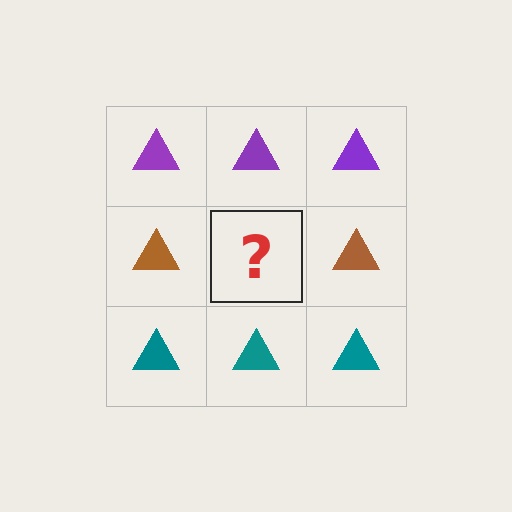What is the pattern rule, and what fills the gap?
The rule is that each row has a consistent color. The gap should be filled with a brown triangle.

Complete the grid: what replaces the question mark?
The question mark should be replaced with a brown triangle.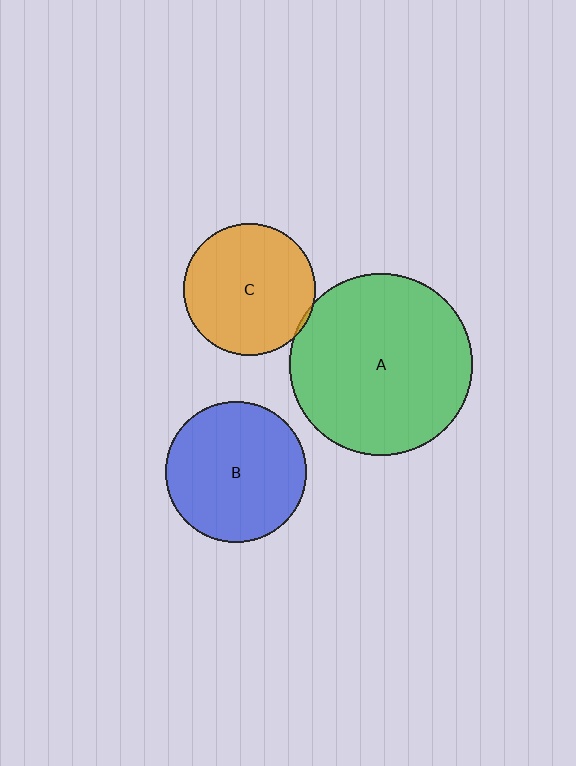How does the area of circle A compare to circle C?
Approximately 1.9 times.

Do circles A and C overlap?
Yes.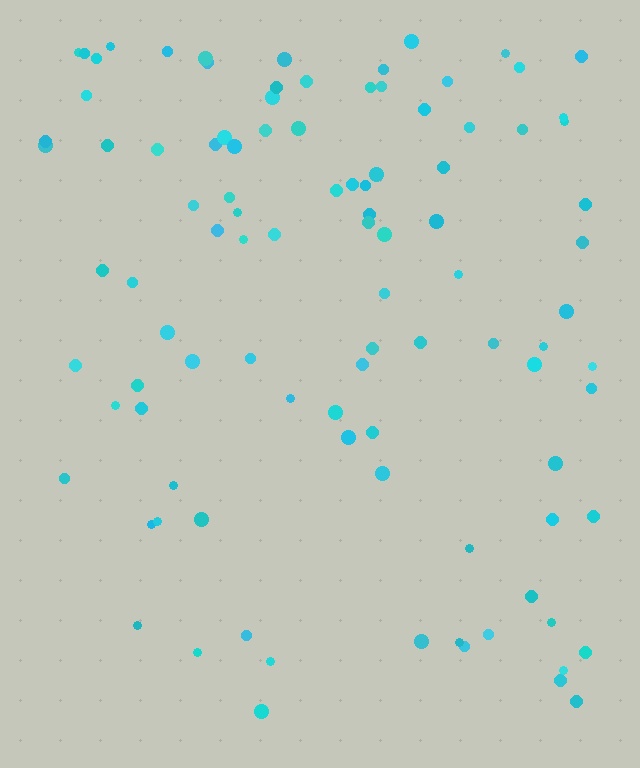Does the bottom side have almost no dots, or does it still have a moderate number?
Still a moderate number, just noticeably fewer than the top.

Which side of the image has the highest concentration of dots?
The top.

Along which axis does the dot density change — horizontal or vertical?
Vertical.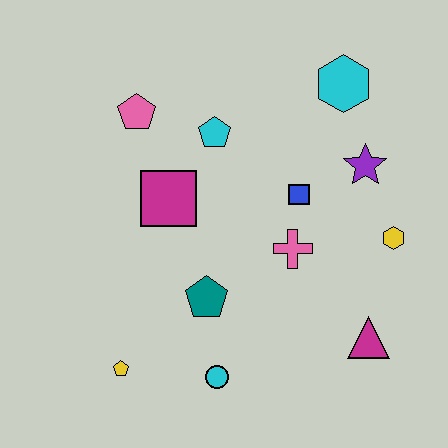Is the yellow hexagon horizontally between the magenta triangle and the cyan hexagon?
No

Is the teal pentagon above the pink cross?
No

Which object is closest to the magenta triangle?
The yellow hexagon is closest to the magenta triangle.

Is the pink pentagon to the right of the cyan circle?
No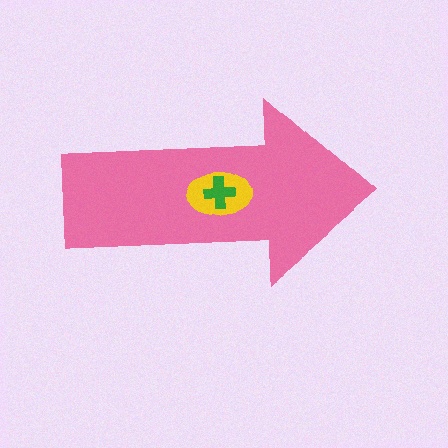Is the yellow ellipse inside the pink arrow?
Yes.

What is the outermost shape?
The pink arrow.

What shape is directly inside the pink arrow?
The yellow ellipse.